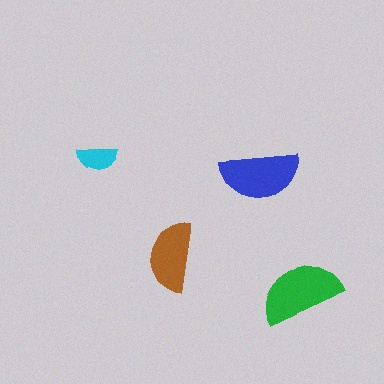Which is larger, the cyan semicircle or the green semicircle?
The green one.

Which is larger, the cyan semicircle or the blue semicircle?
The blue one.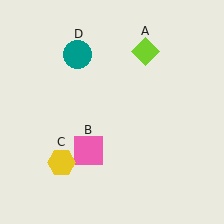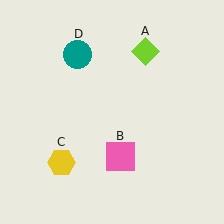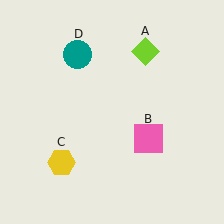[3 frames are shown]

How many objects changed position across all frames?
1 object changed position: pink square (object B).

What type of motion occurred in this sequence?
The pink square (object B) rotated counterclockwise around the center of the scene.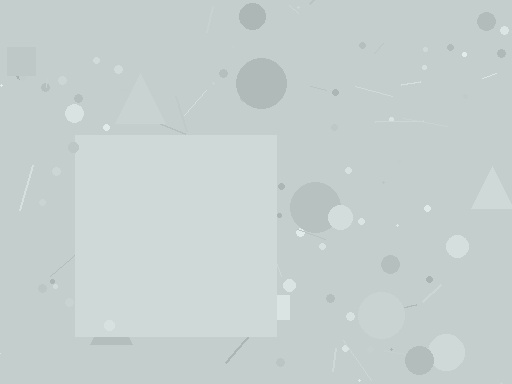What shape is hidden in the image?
A square is hidden in the image.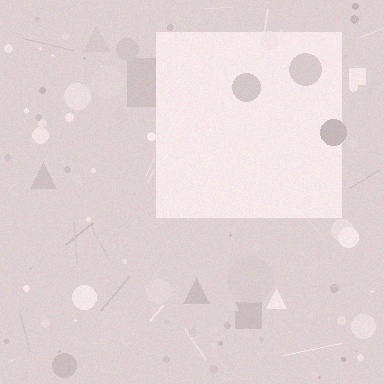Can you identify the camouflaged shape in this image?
The camouflaged shape is a square.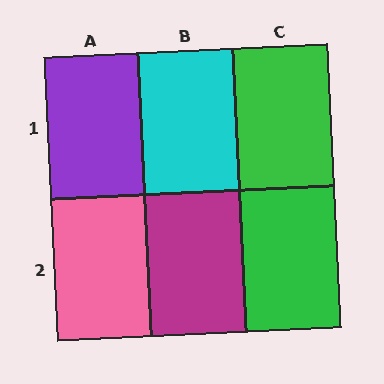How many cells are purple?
1 cell is purple.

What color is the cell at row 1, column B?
Cyan.